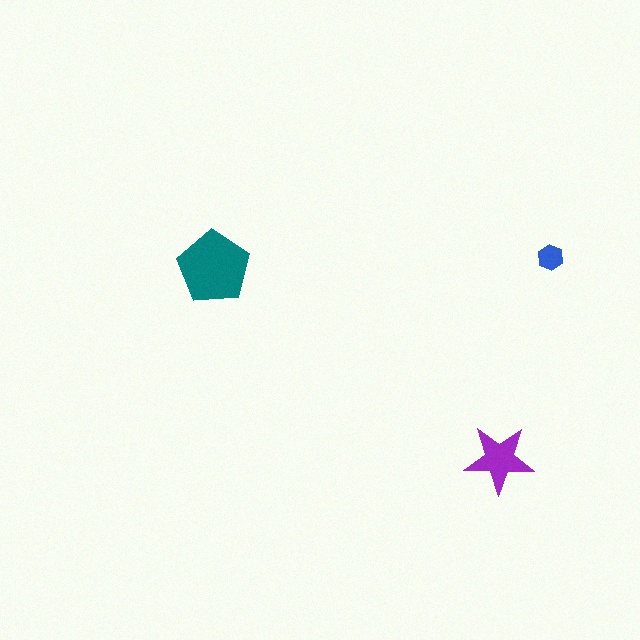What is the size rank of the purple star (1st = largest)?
2nd.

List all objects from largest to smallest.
The teal pentagon, the purple star, the blue hexagon.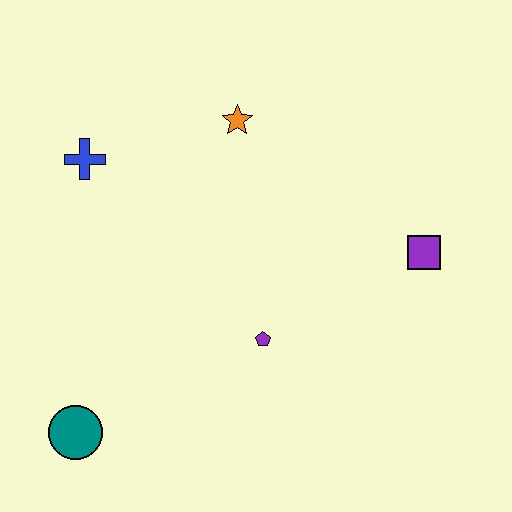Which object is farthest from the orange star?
The teal circle is farthest from the orange star.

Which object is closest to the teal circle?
The purple pentagon is closest to the teal circle.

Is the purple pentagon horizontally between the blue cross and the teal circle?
No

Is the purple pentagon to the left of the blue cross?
No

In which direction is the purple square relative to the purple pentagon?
The purple square is to the right of the purple pentagon.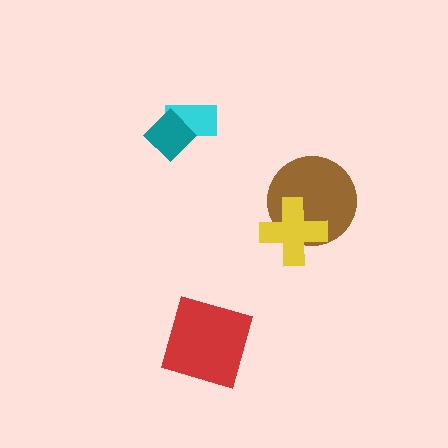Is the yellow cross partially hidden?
No, no other shape covers it.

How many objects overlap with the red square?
0 objects overlap with the red square.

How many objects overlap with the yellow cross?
1 object overlaps with the yellow cross.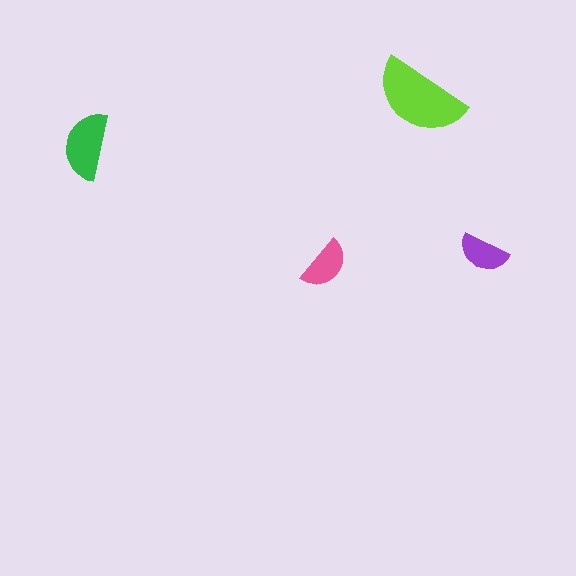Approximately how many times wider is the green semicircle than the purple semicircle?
About 1.5 times wider.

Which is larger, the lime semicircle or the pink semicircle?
The lime one.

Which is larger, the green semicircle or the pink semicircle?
The green one.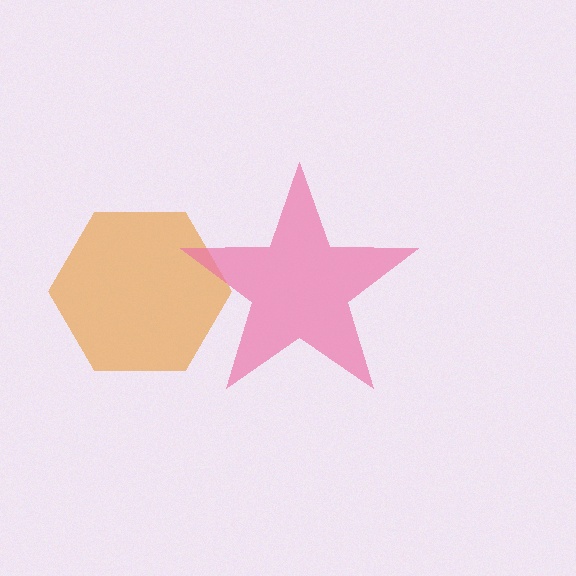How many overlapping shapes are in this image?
There are 2 overlapping shapes in the image.